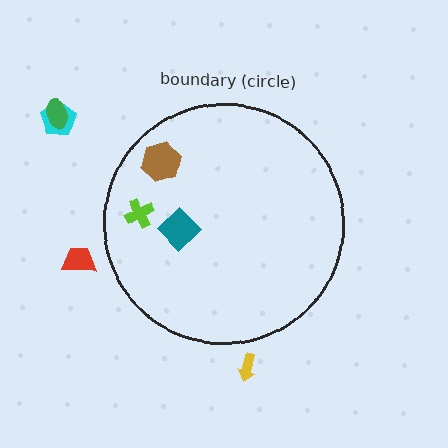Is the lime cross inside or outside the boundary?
Inside.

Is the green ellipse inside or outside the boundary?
Outside.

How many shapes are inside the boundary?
3 inside, 4 outside.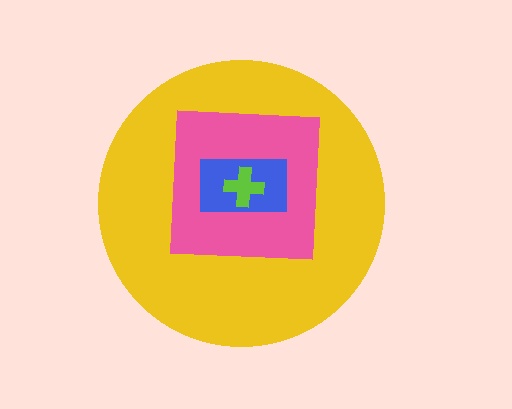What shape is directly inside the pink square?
The blue rectangle.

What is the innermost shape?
The lime cross.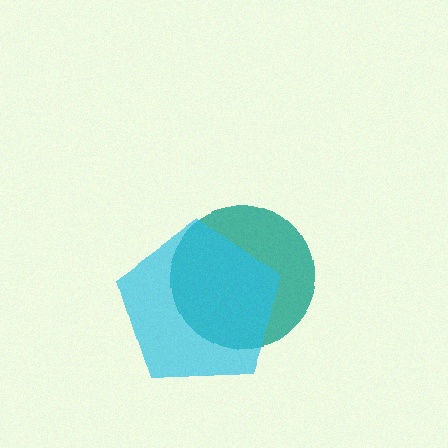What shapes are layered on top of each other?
The layered shapes are: a teal circle, a cyan pentagon.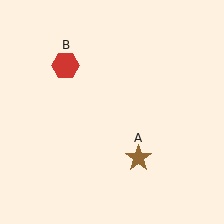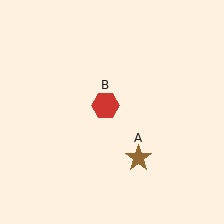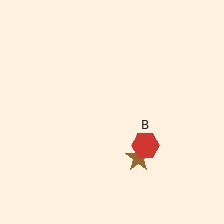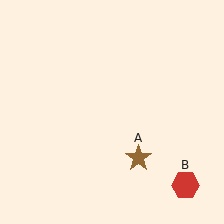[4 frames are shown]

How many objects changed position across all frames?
1 object changed position: red hexagon (object B).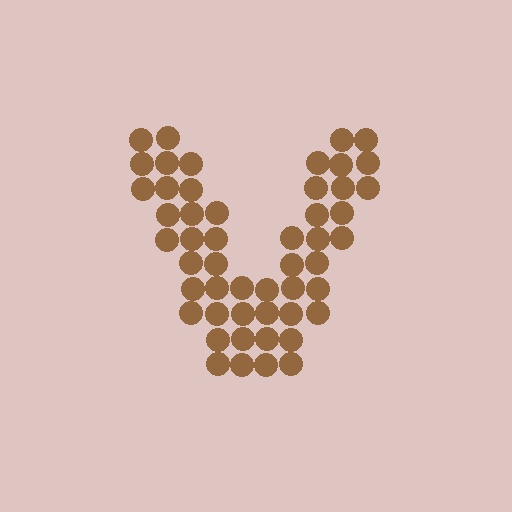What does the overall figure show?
The overall figure shows the letter V.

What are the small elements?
The small elements are circles.